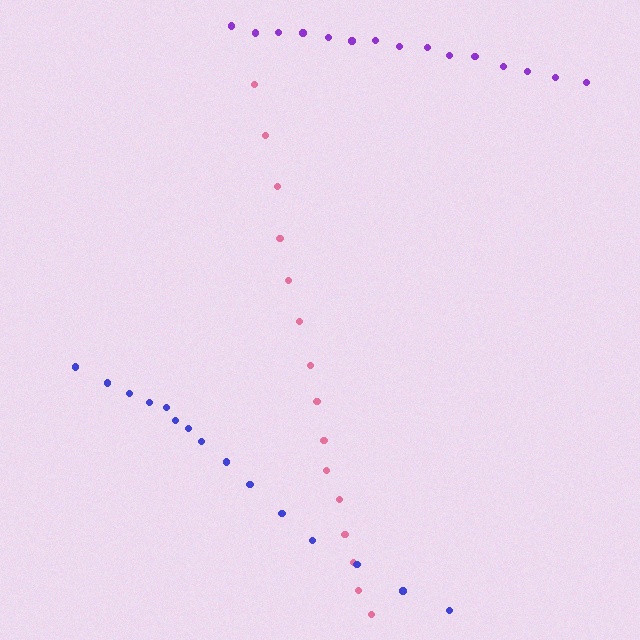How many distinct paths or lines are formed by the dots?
There are 3 distinct paths.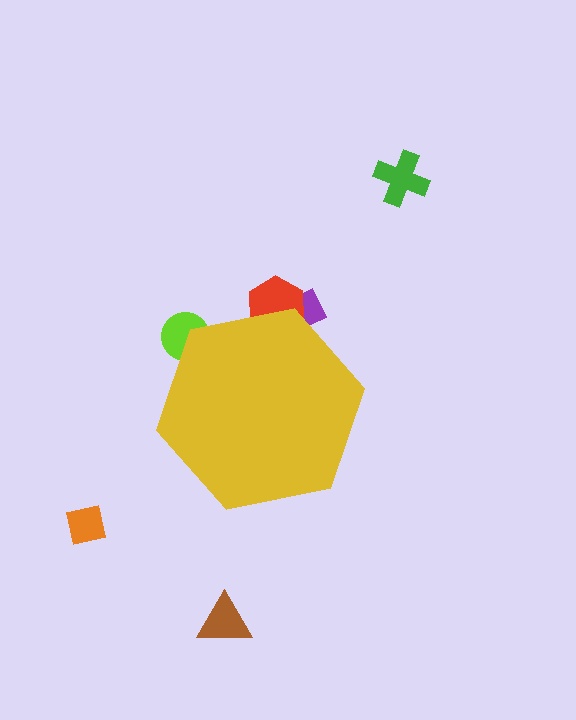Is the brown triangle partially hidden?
No, the brown triangle is fully visible.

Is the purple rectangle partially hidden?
Yes, the purple rectangle is partially hidden behind the yellow hexagon.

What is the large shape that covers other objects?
A yellow hexagon.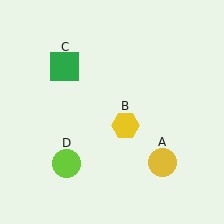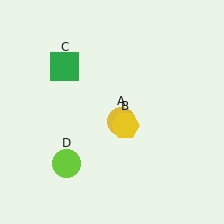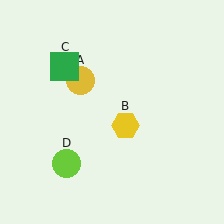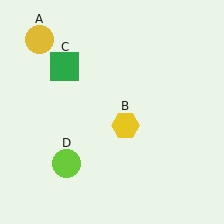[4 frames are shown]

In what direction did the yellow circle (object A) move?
The yellow circle (object A) moved up and to the left.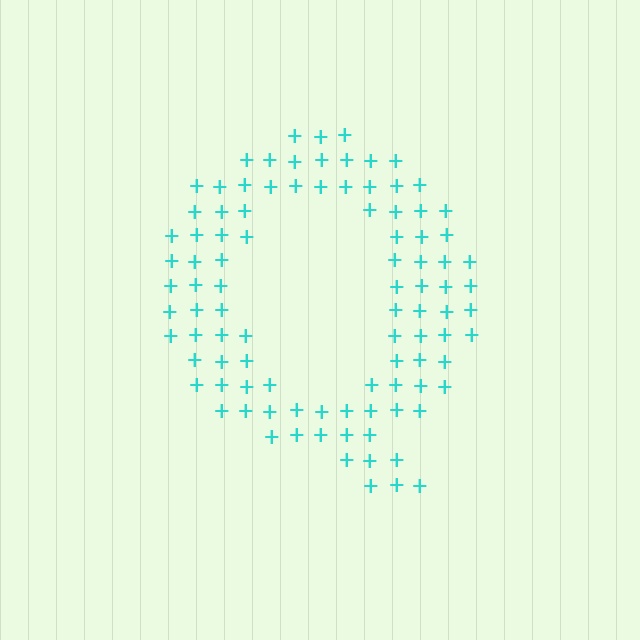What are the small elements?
The small elements are plus signs.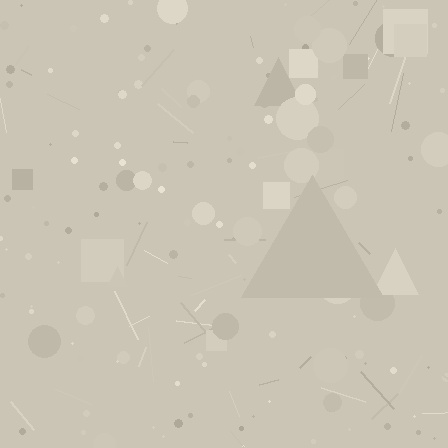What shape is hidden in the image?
A triangle is hidden in the image.